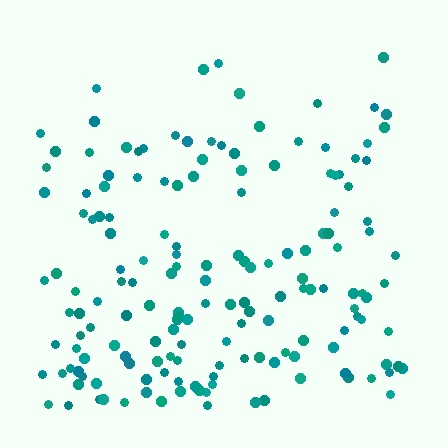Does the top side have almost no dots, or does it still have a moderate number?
Still a moderate number, just noticeably fewer than the bottom.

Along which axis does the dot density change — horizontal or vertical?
Vertical.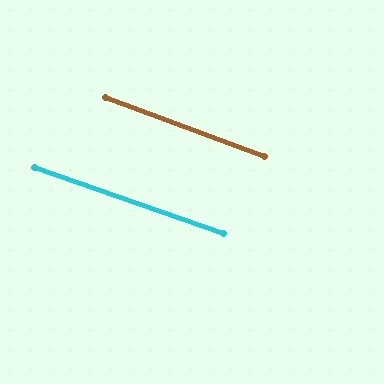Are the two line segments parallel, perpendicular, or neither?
Parallel — their directions differ by only 1.1°.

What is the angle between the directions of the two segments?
Approximately 1 degree.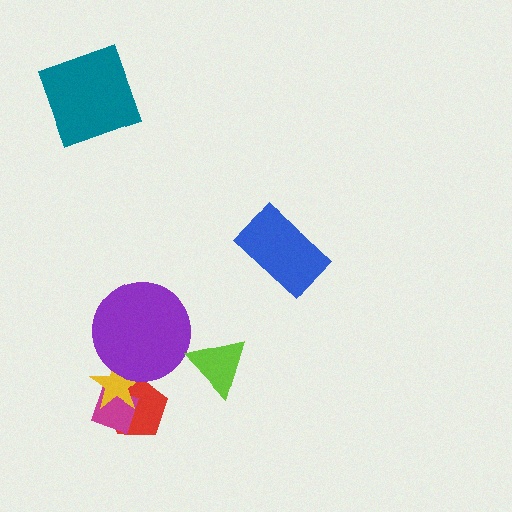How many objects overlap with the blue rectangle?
0 objects overlap with the blue rectangle.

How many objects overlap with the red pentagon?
2 objects overlap with the red pentagon.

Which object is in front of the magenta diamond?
The yellow star is in front of the magenta diamond.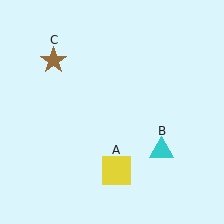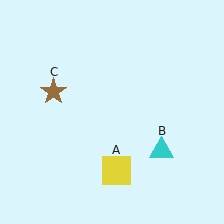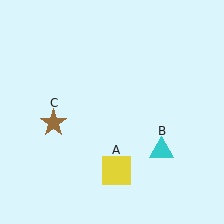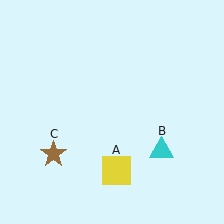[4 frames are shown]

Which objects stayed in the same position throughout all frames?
Yellow square (object A) and cyan triangle (object B) remained stationary.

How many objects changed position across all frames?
1 object changed position: brown star (object C).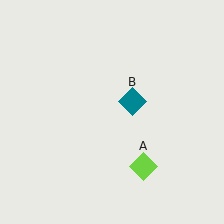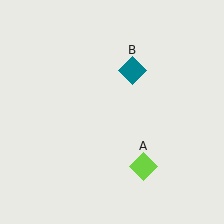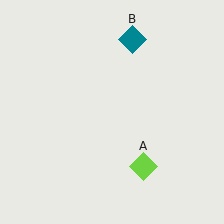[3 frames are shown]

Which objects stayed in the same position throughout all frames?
Lime diamond (object A) remained stationary.